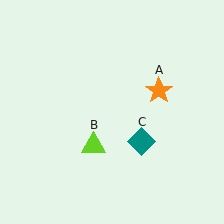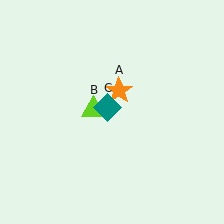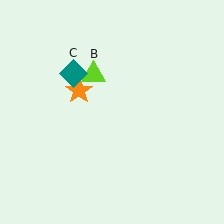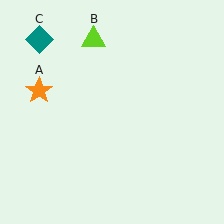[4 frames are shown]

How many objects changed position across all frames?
3 objects changed position: orange star (object A), lime triangle (object B), teal diamond (object C).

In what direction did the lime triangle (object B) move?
The lime triangle (object B) moved up.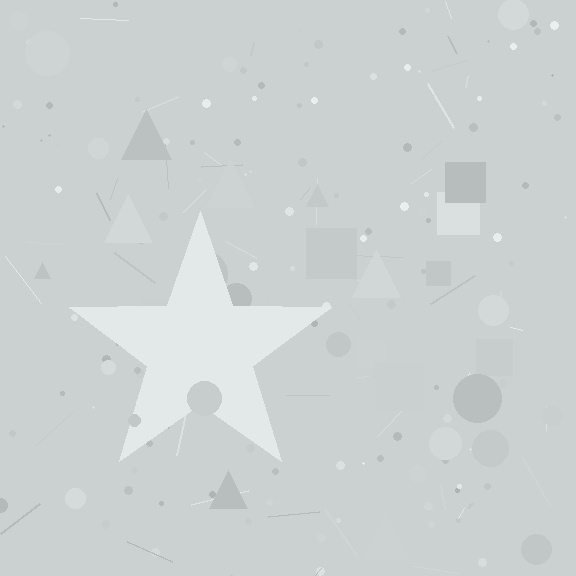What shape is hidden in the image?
A star is hidden in the image.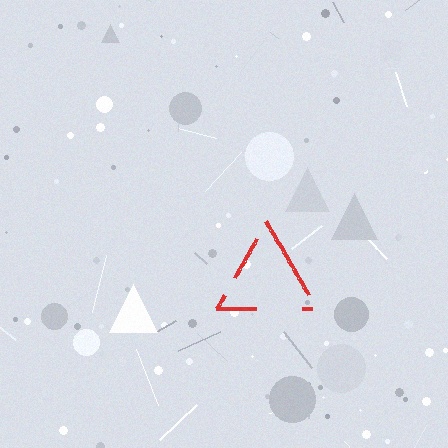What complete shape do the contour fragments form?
The contour fragments form a triangle.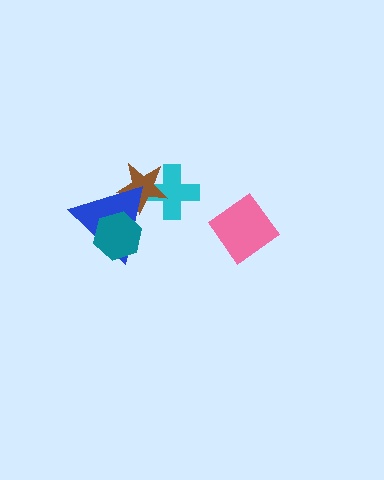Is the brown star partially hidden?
Yes, it is partially covered by another shape.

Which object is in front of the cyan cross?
The brown star is in front of the cyan cross.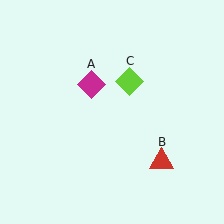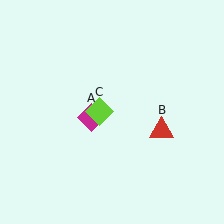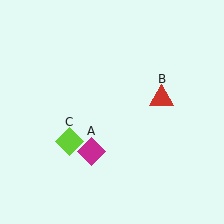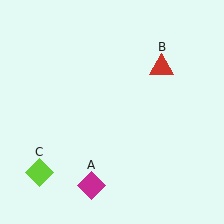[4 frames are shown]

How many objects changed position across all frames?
3 objects changed position: magenta diamond (object A), red triangle (object B), lime diamond (object C).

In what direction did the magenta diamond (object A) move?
The magenta diamond (object A) moved down.